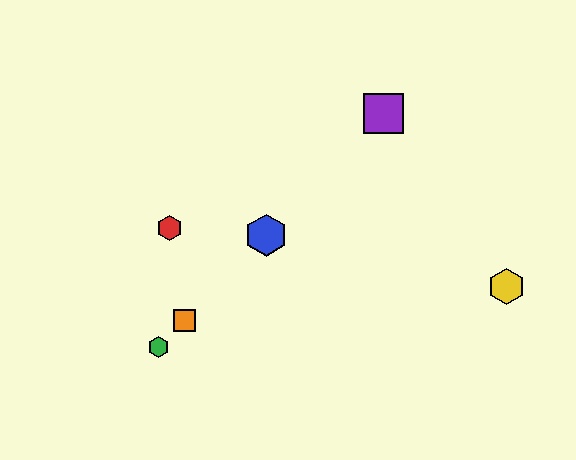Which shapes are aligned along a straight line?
The blue hexagon, the green hexagon, the purple square, the orange square are aligned along a straight line.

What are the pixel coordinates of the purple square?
The purple square is at (383, 114).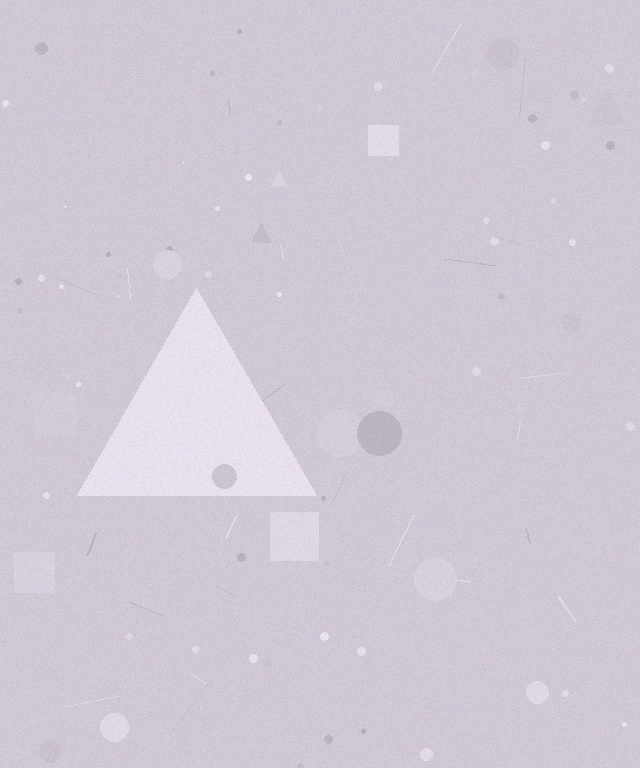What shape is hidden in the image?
A triangle is hidden in the image.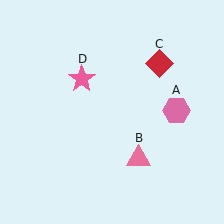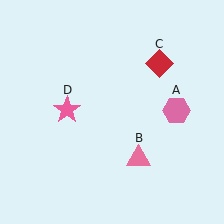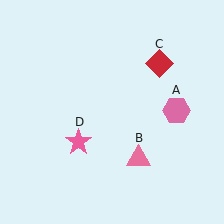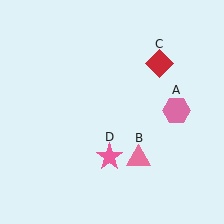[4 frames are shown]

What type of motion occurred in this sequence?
The pink star (object D) rotated counterclockwise around the center of the scene.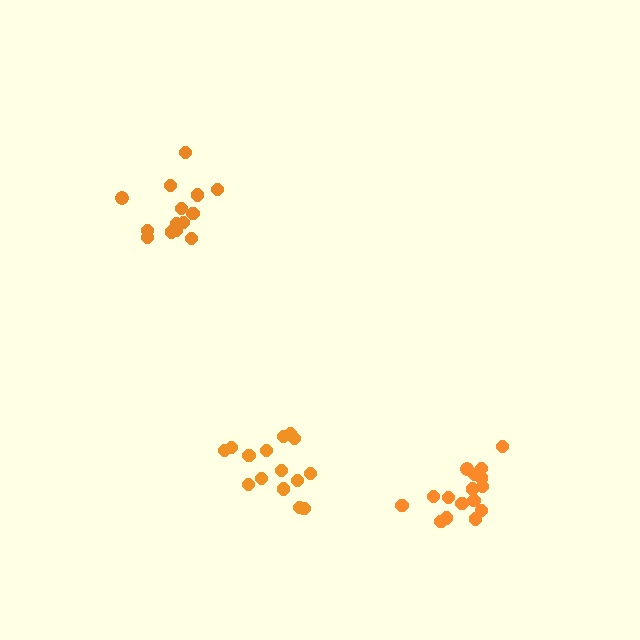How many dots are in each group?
Group 1: 16 dots, Group 2: 15 dots, Group 3: 14 dots (45 total).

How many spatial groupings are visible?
There are 3 spatial groupings.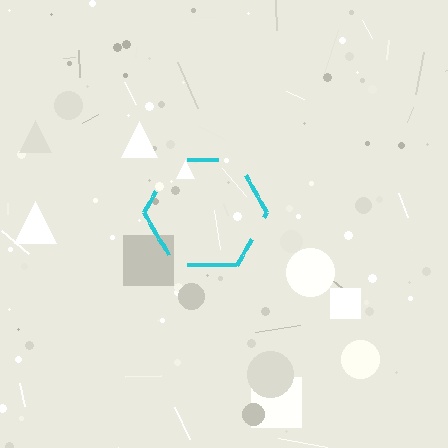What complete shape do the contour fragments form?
The contour fragments form a hexagon.